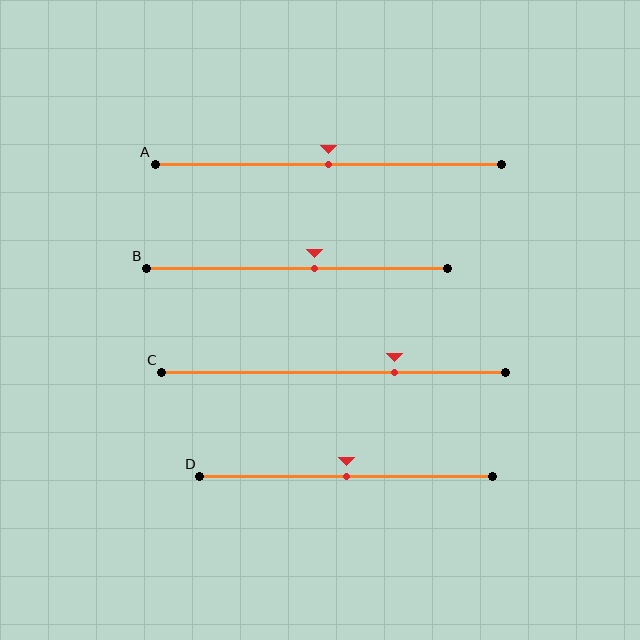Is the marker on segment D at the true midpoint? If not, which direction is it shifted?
Yes, the marker on segment D is at the true midpoint.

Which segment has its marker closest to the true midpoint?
Segment A has its marker closest to the true midpoint.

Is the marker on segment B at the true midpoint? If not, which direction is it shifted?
No, the marker on segment B is shifted to the right by about 6% of the segment length.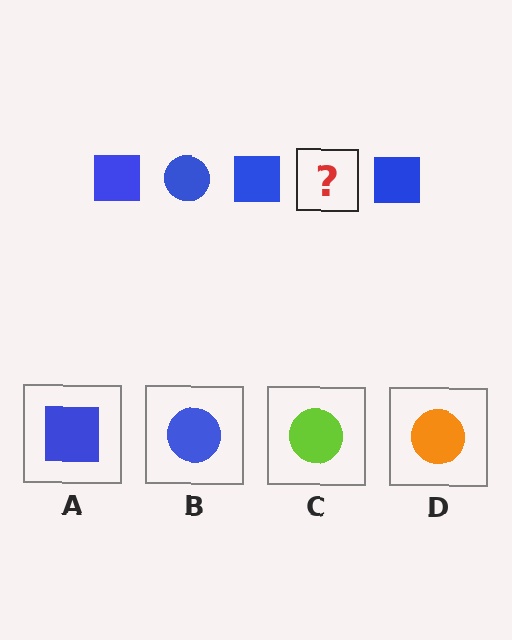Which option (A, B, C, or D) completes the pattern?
B.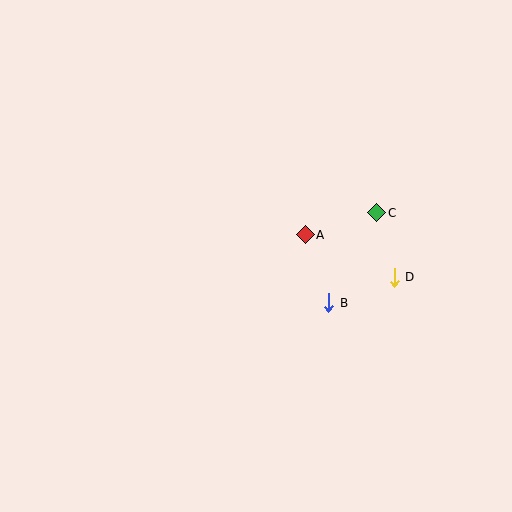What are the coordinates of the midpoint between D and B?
The midpoint between D and B is at (362, 290).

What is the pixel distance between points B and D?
The distance between B and D is 70 pixels.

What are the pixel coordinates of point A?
Point A is at (305, 235).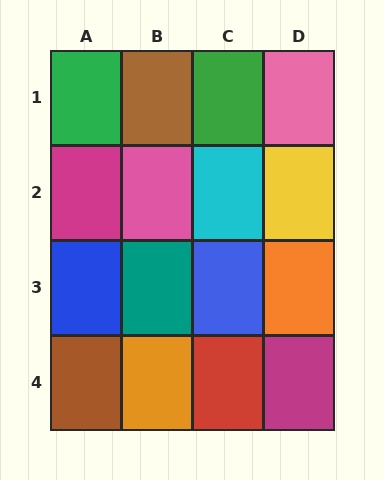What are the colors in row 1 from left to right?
Green, brown, green, pink.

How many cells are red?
1 cell is red.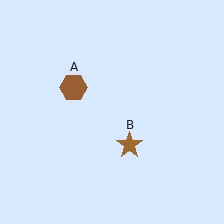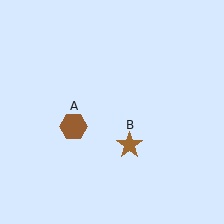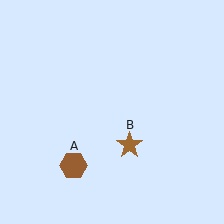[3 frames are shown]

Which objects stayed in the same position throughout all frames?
Brown star (object B) remained stationary.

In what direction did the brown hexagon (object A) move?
The brown hexagon (object A) moved down.